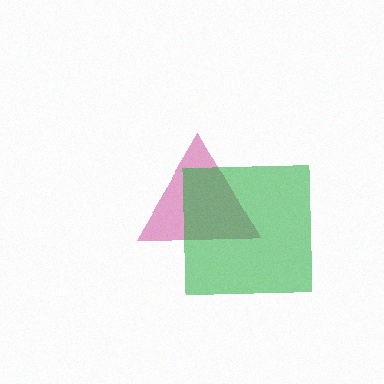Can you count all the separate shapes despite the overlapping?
Yes, there are 2 separate shapes.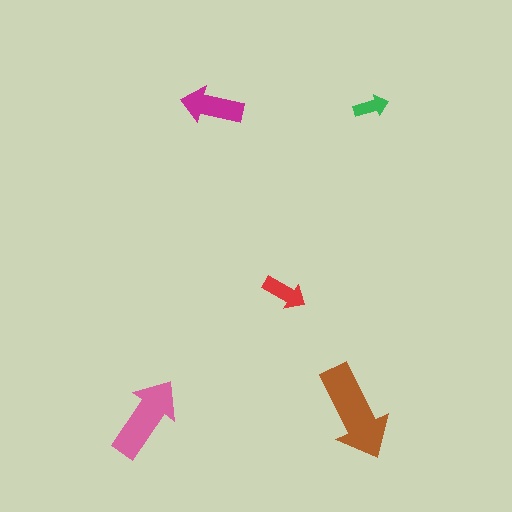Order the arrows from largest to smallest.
the brown one, the pink one, the magenta one, the red one, the green one.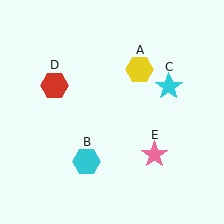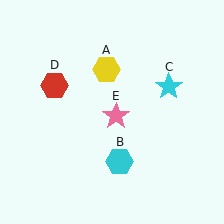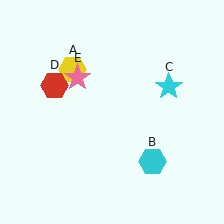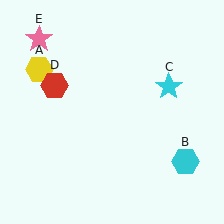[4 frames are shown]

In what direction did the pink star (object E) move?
The pink star (object E) moved up and to the left.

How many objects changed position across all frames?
3 objects changed position: yellow hexagon (object A), cyan hexagon (object B), pink star (object E).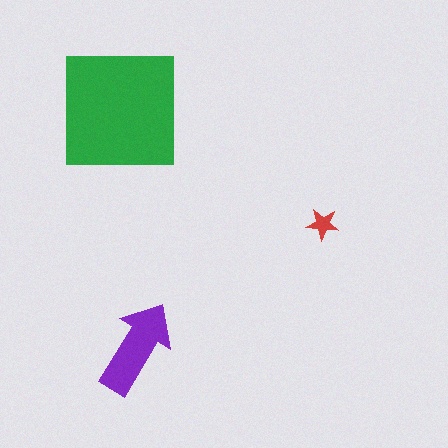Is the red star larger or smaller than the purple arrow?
Smaller.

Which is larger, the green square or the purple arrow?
The green square.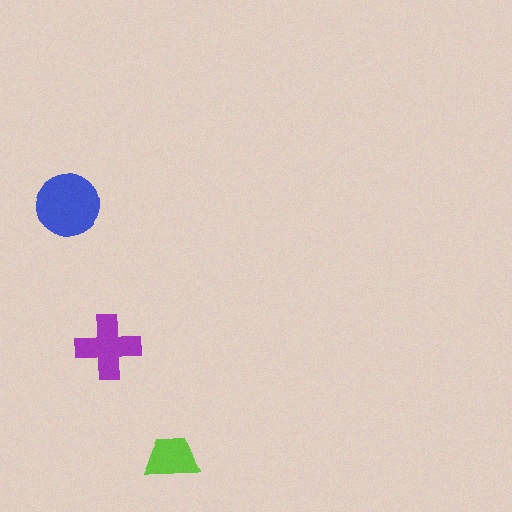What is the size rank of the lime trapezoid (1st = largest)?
3rd.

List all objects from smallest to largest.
The lime trapezoid, the purple cross, the blue circle.